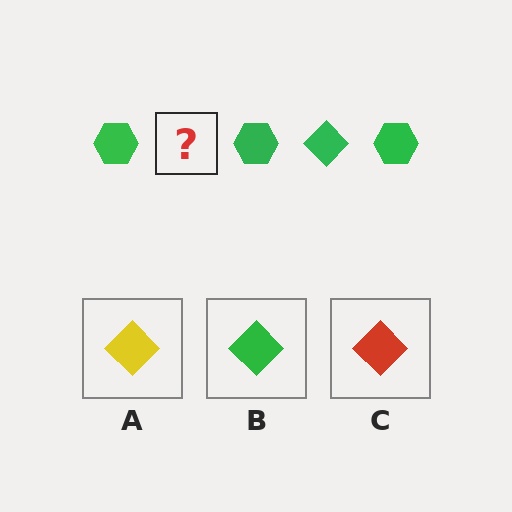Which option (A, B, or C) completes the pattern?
B.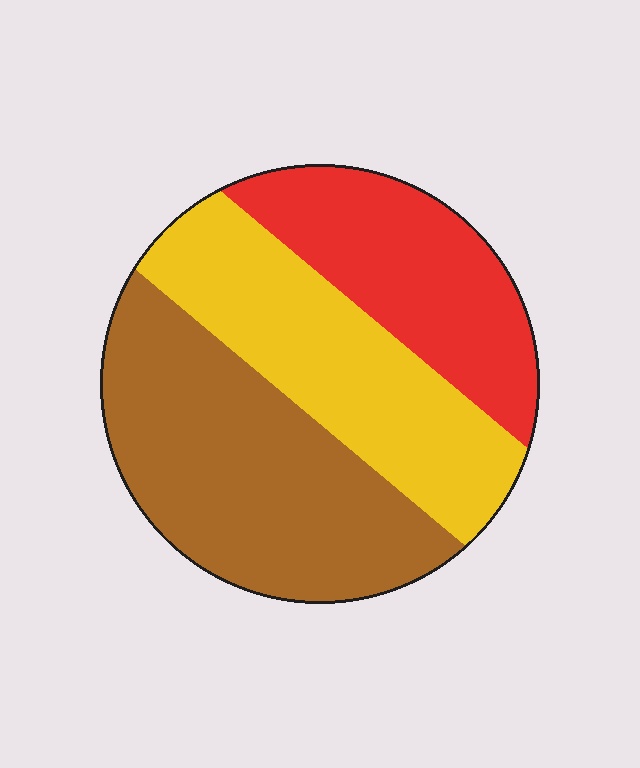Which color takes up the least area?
Red, at roughly 25%.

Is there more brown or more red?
Brown.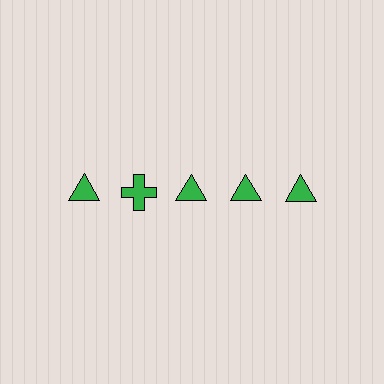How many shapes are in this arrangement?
There are 5 shapes arranged in a grid pattern.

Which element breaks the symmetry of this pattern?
The green cross in the top row, second from left column breaks the symmetry. All other shapes are green triangles.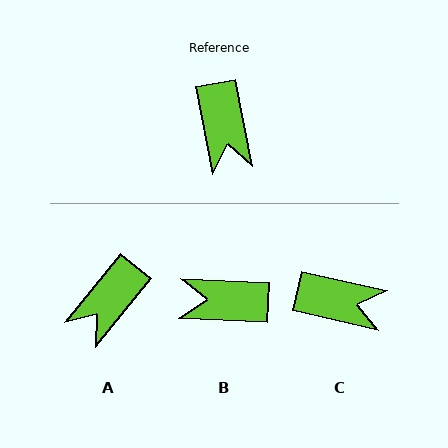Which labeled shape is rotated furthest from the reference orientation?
B, about 103 degrees away.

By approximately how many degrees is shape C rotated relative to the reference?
Approximately 66 degrees counter-clockwise.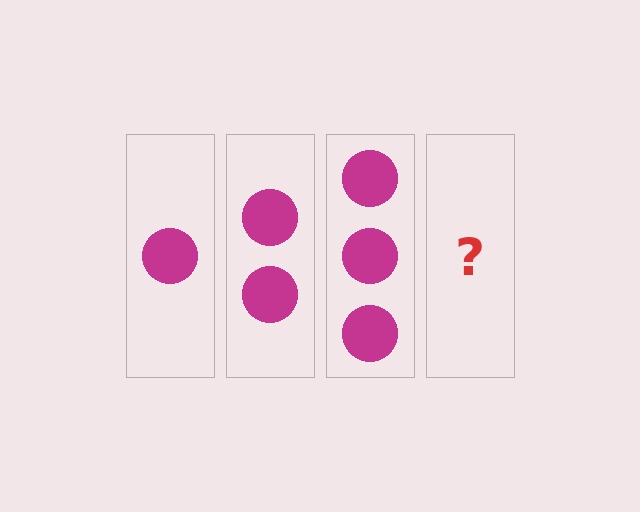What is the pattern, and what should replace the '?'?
The pattern is that each step adds one more circle. The '?' should be 4 circles.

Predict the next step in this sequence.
The next step is 4 circles.